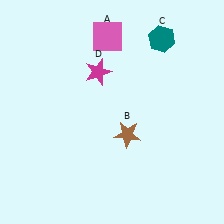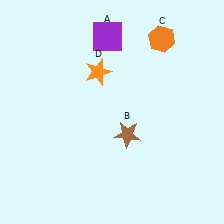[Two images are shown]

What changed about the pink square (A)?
In Image 1, A is pink. In Image 2, it changed to purple.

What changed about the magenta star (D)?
In Image 1, D is magenta. In Image 2, it changed to orange.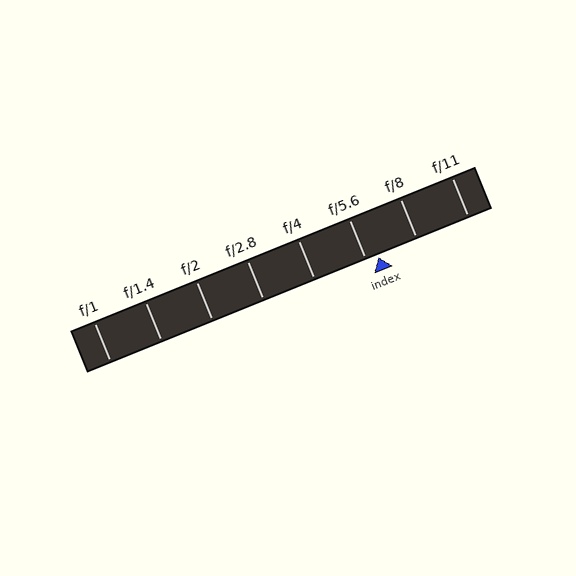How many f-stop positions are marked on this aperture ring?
There are 8 f-stop positions marked.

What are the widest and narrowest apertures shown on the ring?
The widest aperture shown is f/1 and the narrowest is f/11.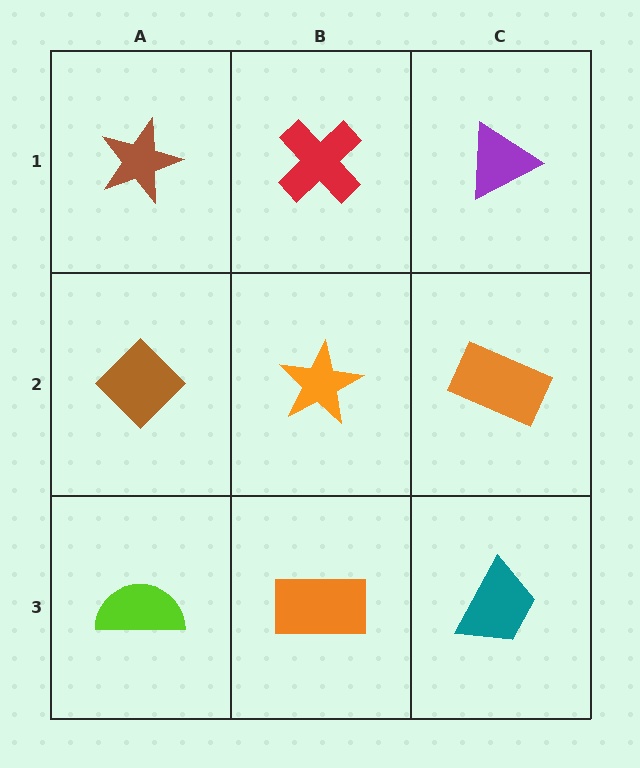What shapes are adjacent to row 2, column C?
A purple triangle (row 1, column C), a teal trapezoid (row 3, column C), an orange star (row 2, column B).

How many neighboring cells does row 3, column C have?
2.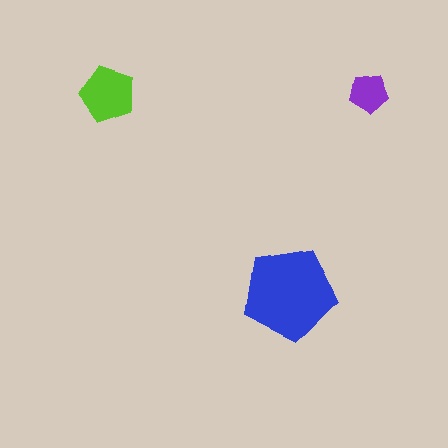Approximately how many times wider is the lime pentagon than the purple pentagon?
About 1.5 times wider.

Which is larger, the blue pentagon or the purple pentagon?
The blue one.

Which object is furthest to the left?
The lime pentagon is leftmost.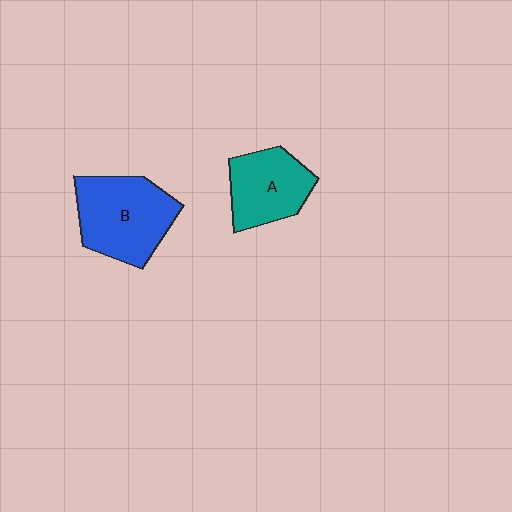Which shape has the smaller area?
Shape A (teal).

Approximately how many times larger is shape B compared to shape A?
Approximately 1.3 times.